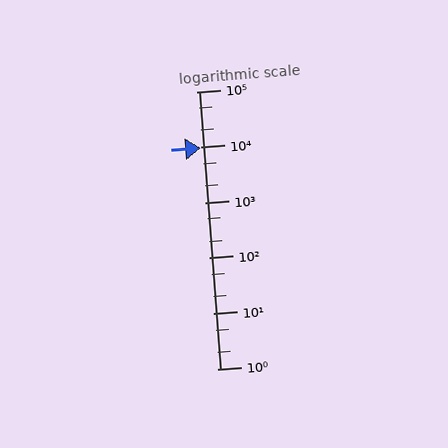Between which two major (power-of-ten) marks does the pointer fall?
The pointer is between 1000 and 10000.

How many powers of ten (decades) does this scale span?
The scale spans 5 decades, from 1 to 100000.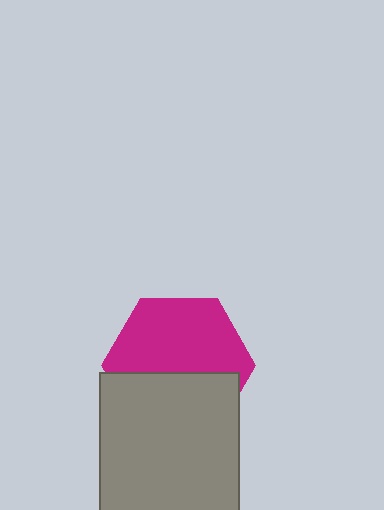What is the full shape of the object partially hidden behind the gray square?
The partially hidden object is a magenta hexagon.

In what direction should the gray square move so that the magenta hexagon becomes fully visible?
The gray square should move down. That is the shortest direction to clear the overlap and leave the magenta hexagon fully visible.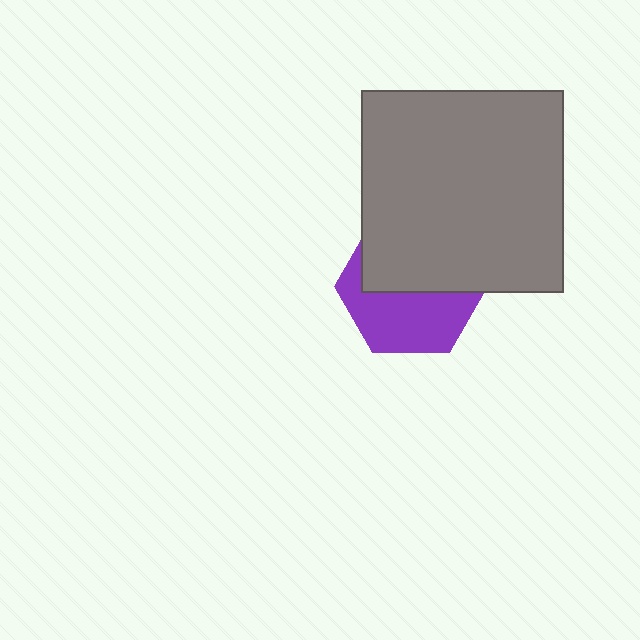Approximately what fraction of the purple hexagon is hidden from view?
Roughly 51% of the purple hexagon is hidden behind the gray square.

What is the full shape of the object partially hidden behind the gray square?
The partially hidden object is a purple hexagon.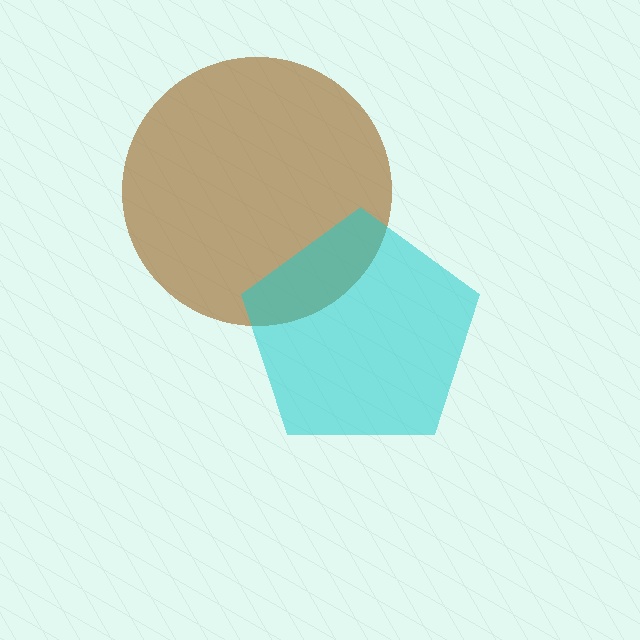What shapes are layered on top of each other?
The layered shapes are: a brown circle, a cyan pentagon.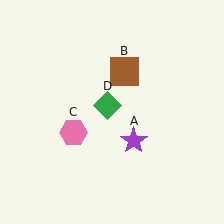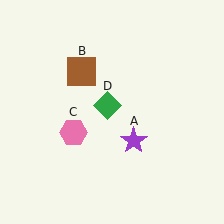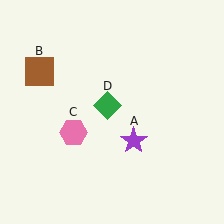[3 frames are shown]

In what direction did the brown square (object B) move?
The brown square (object B) moved left.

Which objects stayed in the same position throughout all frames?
Purple star (object A) and pink hexagon (object C) and green diamond (object D) remained stationary.